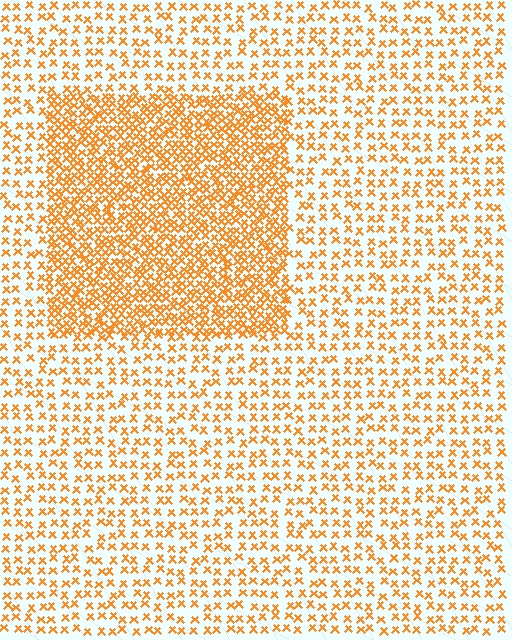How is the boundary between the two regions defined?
The boundary is defined by a change in element density (approximately 2.3x ratio). All elements are the same color, size, and shape.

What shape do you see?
I see a rectangle.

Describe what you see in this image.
The image contains small orange elements arranged at two different densities. A rectangle-shaped region is visible where the elements are more densely packed than the surrounding area.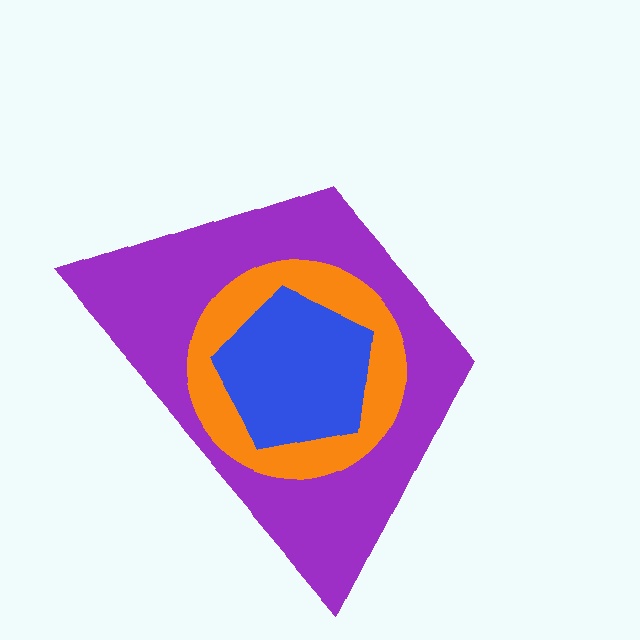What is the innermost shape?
The blue pentagon.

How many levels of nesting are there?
3.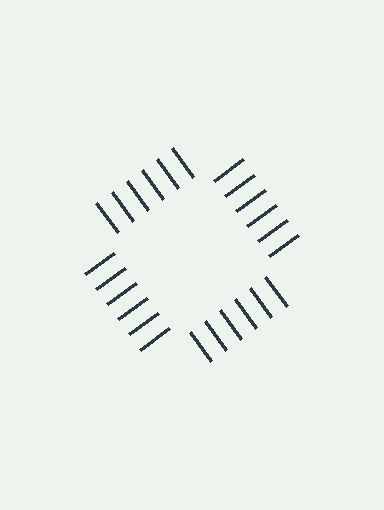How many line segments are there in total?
24 — 6 along each of the 4 edges.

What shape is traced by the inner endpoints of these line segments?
An illusory square — the line segments terminate on its edges but no continuous stroke is drawn.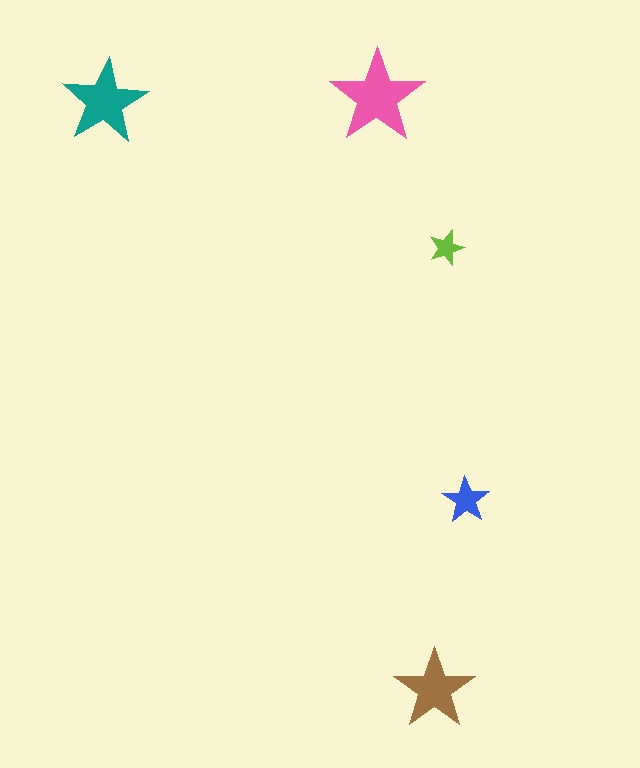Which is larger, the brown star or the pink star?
The pink one.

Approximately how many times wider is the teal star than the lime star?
About 2.5 times wider.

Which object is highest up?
The pink star is topmost.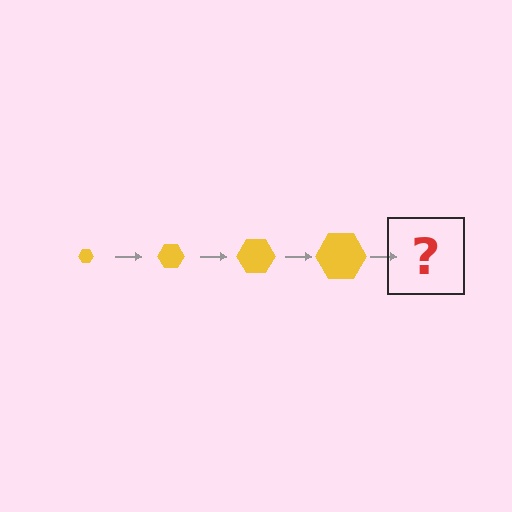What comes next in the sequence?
The next element should be a yellow hexagon, larger than the previous one.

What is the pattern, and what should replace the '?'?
The pattern is that the hexagon gets progressively larger each step. The '?' should be a yellow hexagon, larger than the previous one.